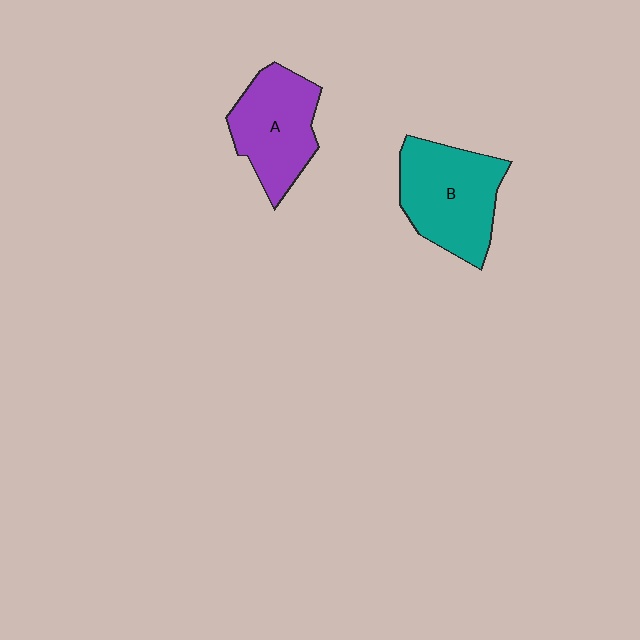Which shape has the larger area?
Shape B (teal).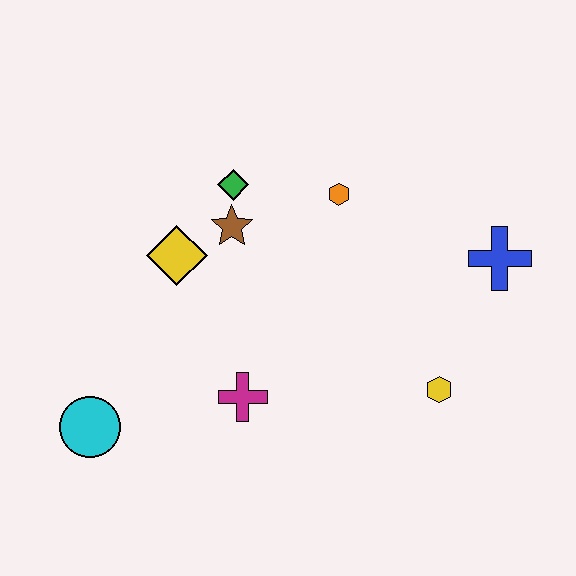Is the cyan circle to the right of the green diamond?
No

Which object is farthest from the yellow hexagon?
The cyan circle is farthest from the yellow hexagon.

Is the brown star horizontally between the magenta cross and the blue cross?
No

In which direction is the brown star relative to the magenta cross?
The brown star is above the magenta cross.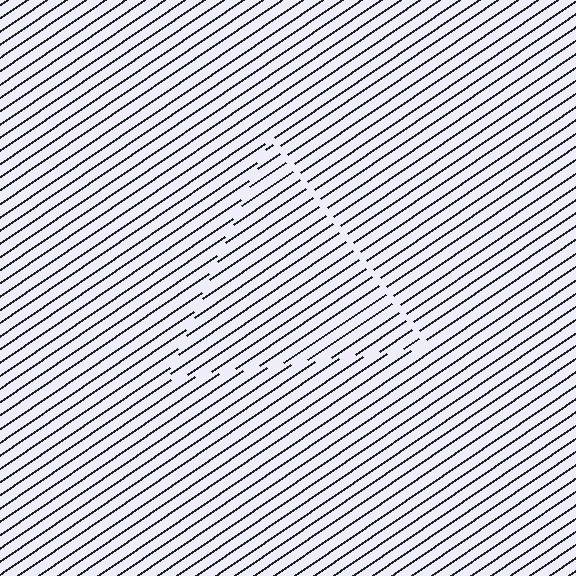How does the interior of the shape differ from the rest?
The interior of the shape contains the same grating, shifted by half a period — the contour is defined by the phase discontinuity where line-ends from the inner and outer gratings abut.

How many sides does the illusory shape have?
3 sides — the line-ends trace a triangle.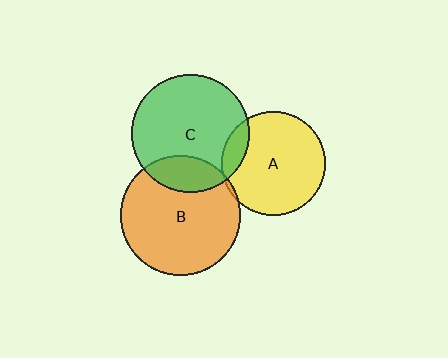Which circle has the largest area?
Circle B (orange).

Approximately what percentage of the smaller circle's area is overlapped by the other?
Approximately 10%.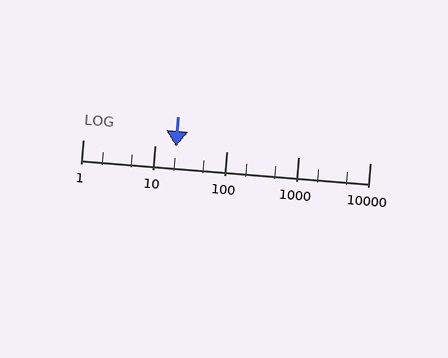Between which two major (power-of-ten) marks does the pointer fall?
The pointer is between 10 and 100.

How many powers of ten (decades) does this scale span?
The scale spans 4 decades, from 1 to 10000.